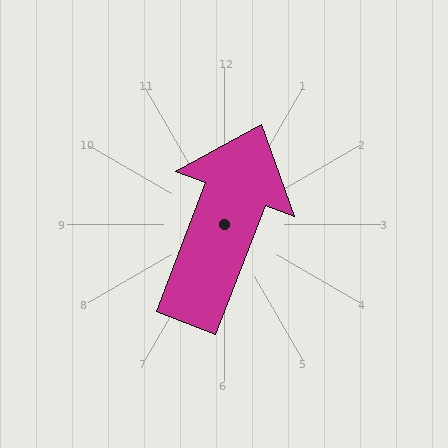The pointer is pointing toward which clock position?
Roughly 1 o'clock.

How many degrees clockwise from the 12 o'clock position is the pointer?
Approximately 21 degrees.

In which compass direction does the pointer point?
North.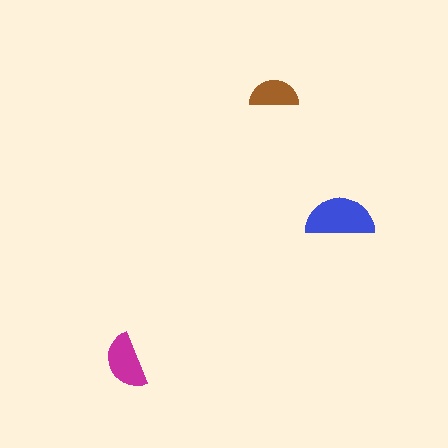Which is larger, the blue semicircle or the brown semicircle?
The blue one.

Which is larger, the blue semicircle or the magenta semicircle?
The blue one.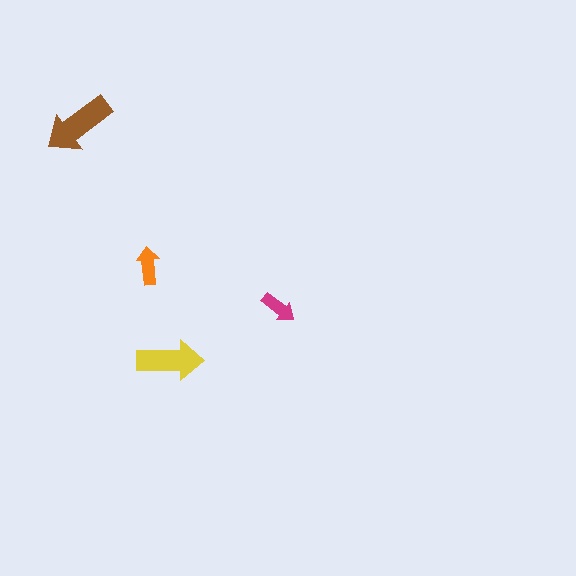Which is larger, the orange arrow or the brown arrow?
The brown one.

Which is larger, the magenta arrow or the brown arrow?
The brown one.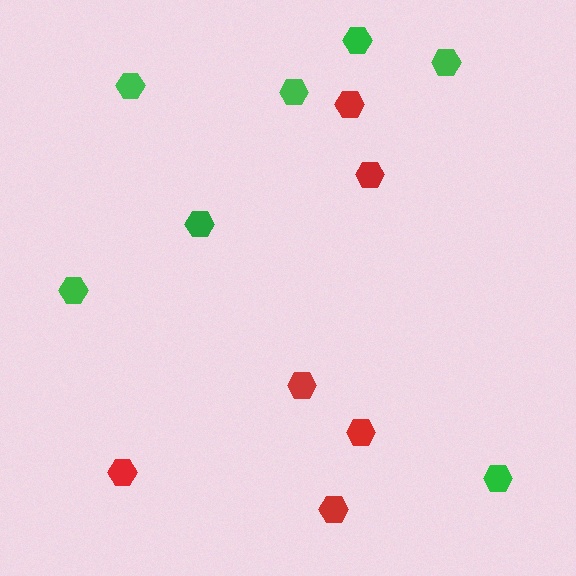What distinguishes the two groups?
There are 2 groups: one group of green hexagons (7) and one group of red hexagons (6).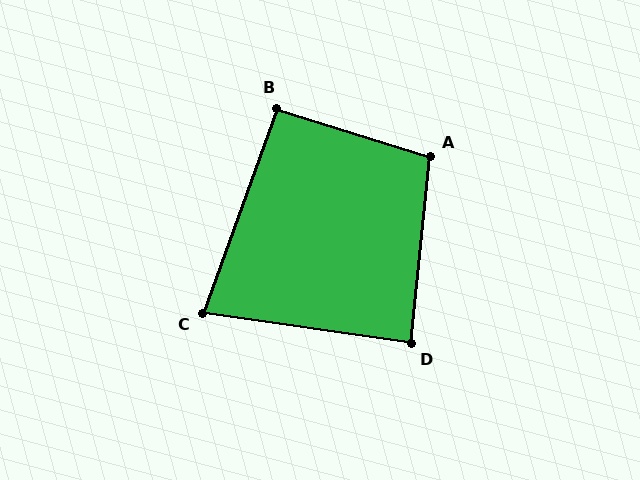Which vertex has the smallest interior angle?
C, at approximately 78 degrees.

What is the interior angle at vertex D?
Approximately 87 degrees (approximately right).